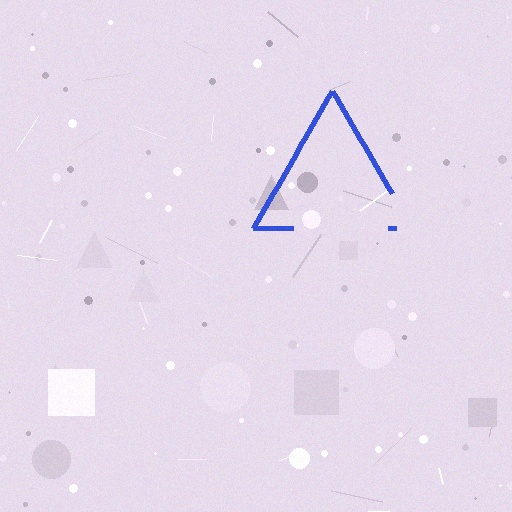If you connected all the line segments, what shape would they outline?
They would outline a triangle.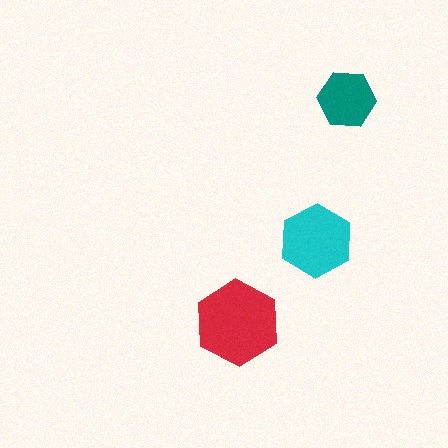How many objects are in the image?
There are 3 objects in the image.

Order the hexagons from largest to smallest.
the red one, the cyan one, the teal one.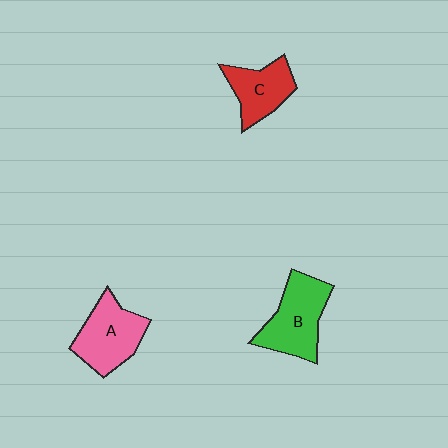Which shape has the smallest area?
Shape C (red).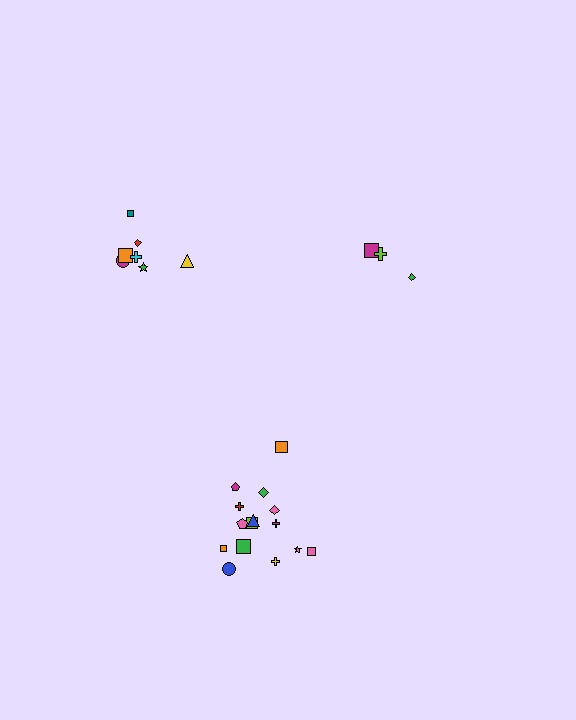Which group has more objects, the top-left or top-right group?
The top-left group.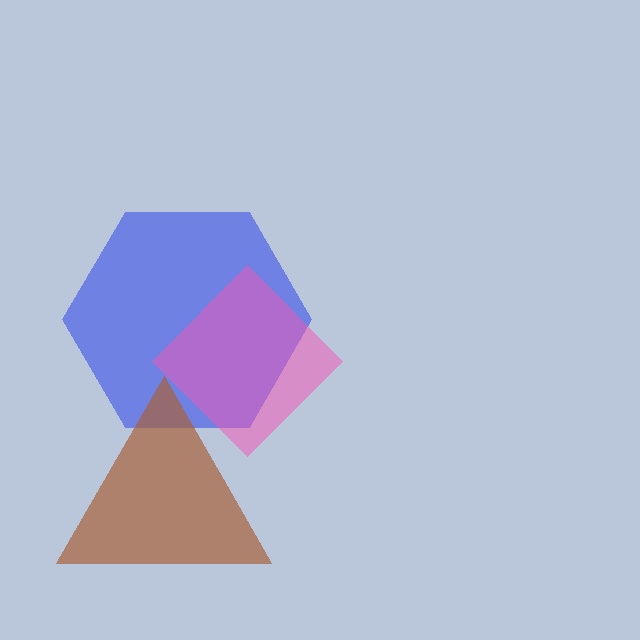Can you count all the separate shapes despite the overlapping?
Yes, there are 3 separate shapes.